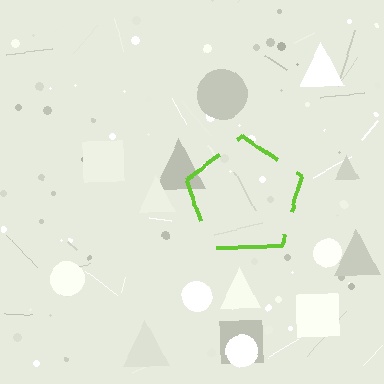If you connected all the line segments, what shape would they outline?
They would outline a pentagon.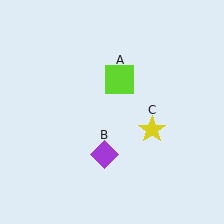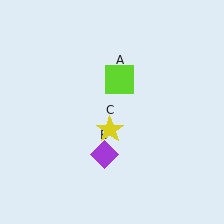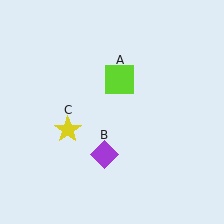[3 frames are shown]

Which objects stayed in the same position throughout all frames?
Lime square (object A) and purple diamond (object B) remained stationary.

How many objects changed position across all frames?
1 object changed position: yellow star (object C).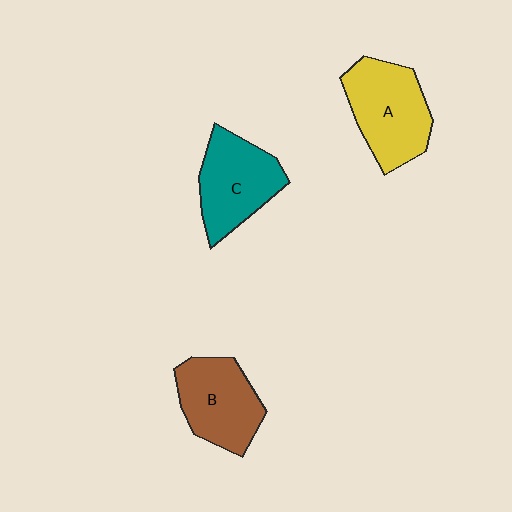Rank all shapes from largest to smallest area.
From largest to smallest: A (yellow), C (teal), B (brown).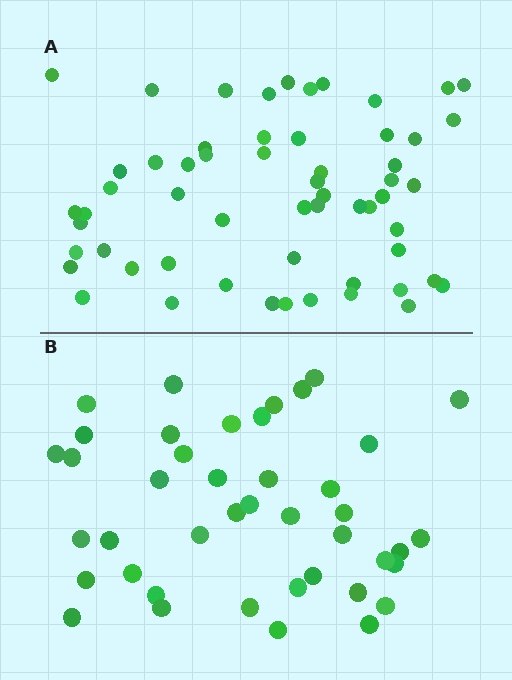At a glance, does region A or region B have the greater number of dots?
Region A (the top region) has more dots.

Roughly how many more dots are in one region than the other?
Region A has approximately 15 more dots than region B.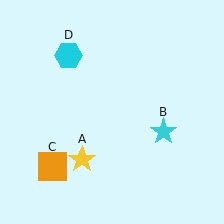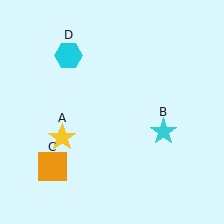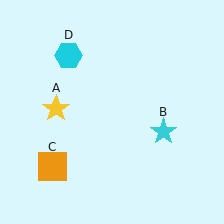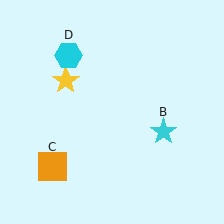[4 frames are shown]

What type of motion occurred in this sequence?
The yellow star (object A) rotated clockwise around the center of the scene.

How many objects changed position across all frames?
1 object changed position: yellow star (object A).